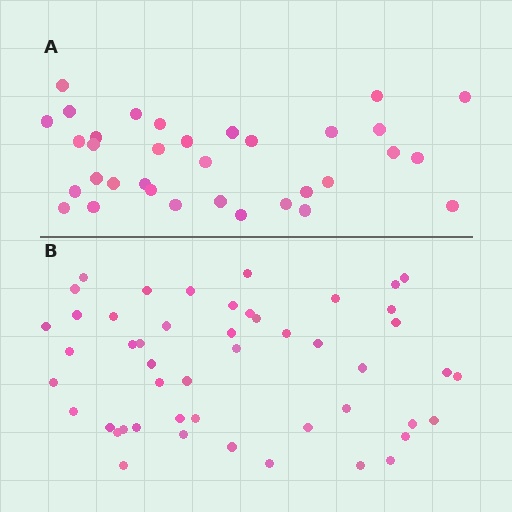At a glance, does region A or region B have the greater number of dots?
Region B (the bottom region) has more dots.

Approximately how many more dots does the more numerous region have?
Region B has approximately 15 more dots than region A.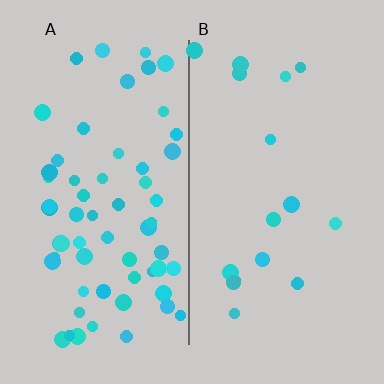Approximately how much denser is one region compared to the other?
Approximately 3.7× — region A over region B.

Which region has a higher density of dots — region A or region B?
A (the left).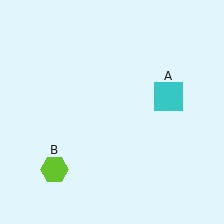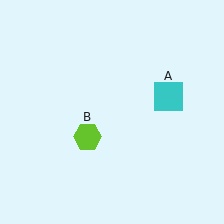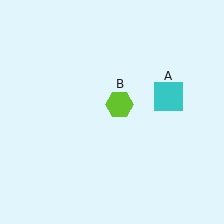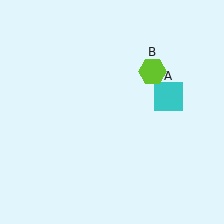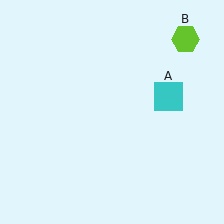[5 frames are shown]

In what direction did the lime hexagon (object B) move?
The lime hexagon (object B) moved up and to the right.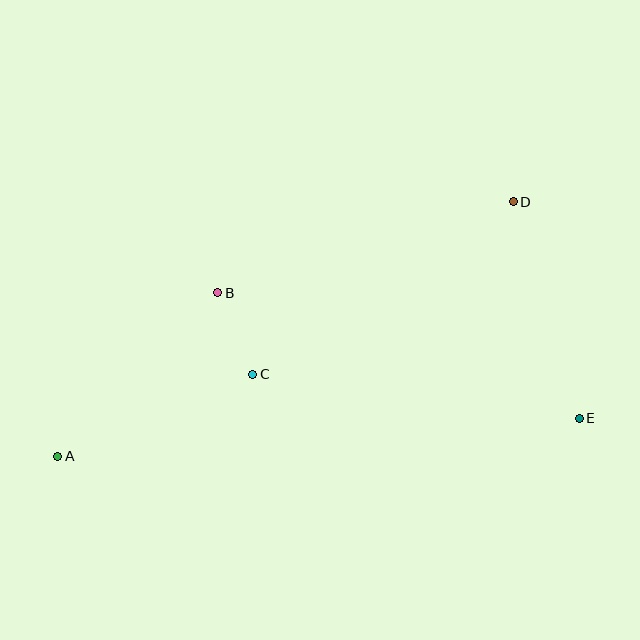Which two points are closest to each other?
Points B and C are closest to each other.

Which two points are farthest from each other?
Points A and E are farthest from each other.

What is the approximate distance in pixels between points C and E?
The distance between C and E is approximately 330 pixels.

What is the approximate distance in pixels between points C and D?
The distance between C and D is approximately 312 pixels.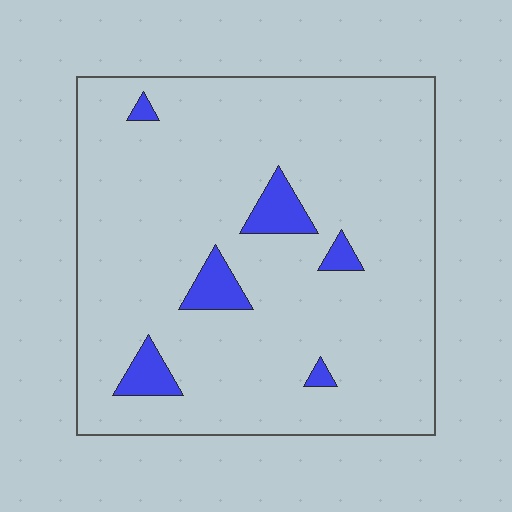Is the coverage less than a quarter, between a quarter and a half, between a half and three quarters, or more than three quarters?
Less than a quarter.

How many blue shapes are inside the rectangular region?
6.